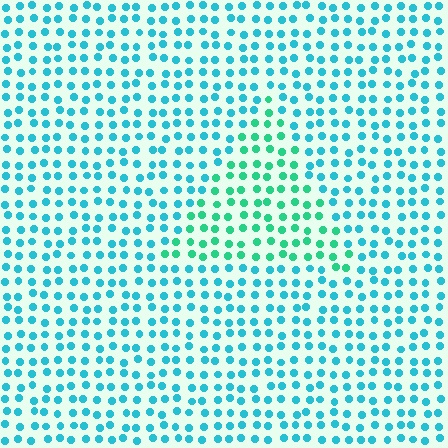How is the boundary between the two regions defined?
The boundary is defined purely by a slight shift in hue (about 33 degrees). Spacing, size, and orientation are identical on both sides.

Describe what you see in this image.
The image is filled with small cyan elements in a uniform arrangement. A triangle-shaped region is visible where the elements are tinted to a slightly different hue, forming a subtle color boundary.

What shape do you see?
I see a triangle.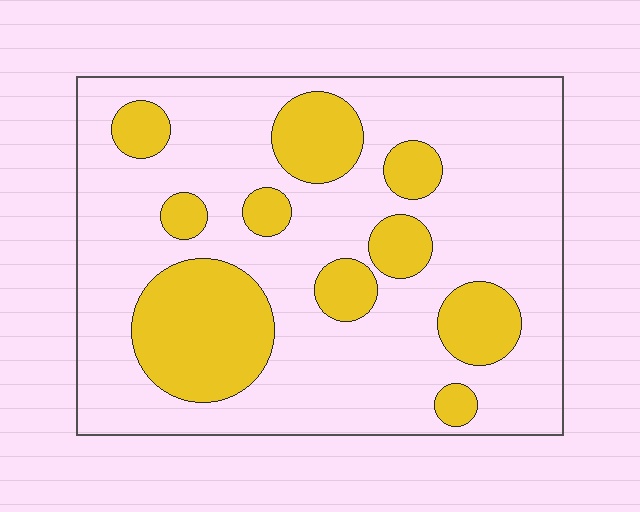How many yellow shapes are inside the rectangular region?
10.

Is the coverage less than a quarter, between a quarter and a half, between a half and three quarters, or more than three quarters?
Between a quarter and a half.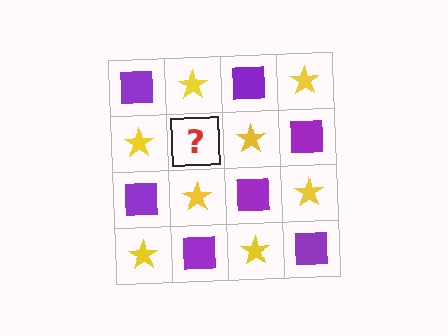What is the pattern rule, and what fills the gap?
The rule is that it alternates purple square and yellow star in a checkerboard pattern. The gap should be filled with a purple square.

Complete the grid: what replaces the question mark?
The question mark should be replaced with a purple square.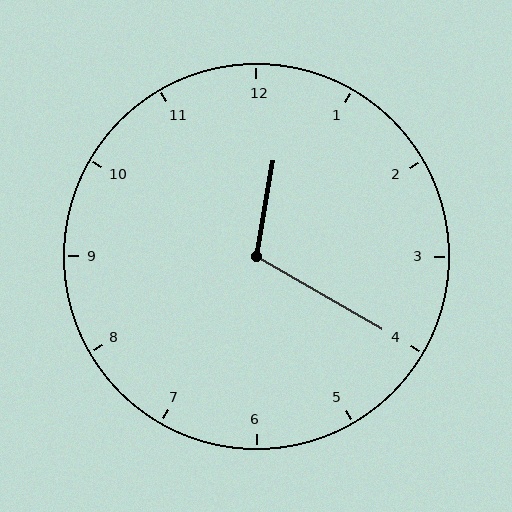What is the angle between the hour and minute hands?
Approximately 110 degrees.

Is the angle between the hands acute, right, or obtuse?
It is obtuse.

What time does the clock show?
12:20.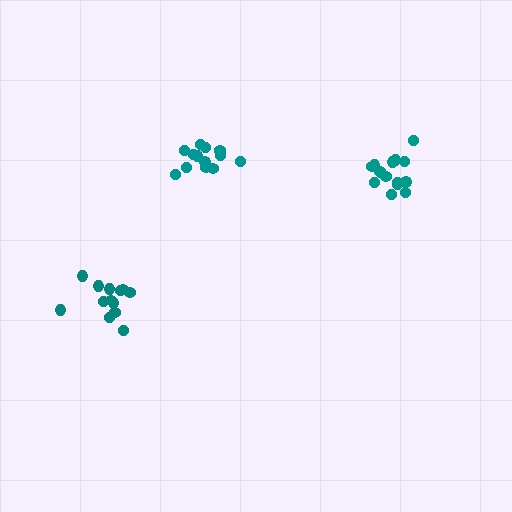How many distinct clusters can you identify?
There are 3 distinct clusters.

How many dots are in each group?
Group 1: 13 dots, Group 2: 13 dots, Group 3: 15 dots (41 total).